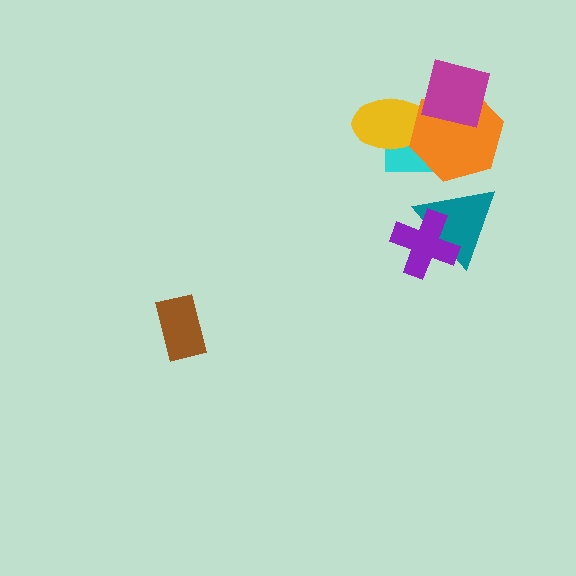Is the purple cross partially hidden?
No, no other shape covers it.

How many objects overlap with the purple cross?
1 object overlaps with the purple cross.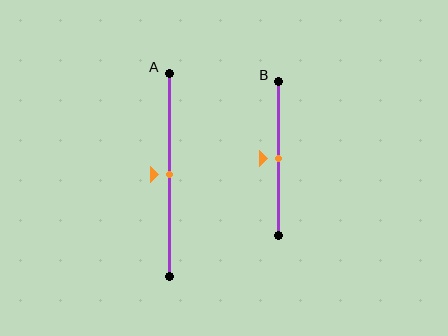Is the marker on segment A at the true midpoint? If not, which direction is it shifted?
Yes, the marker on segment A is at the true midpoint.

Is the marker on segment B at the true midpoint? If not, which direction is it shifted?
Yes, the marker on segment B is at the true midpoint.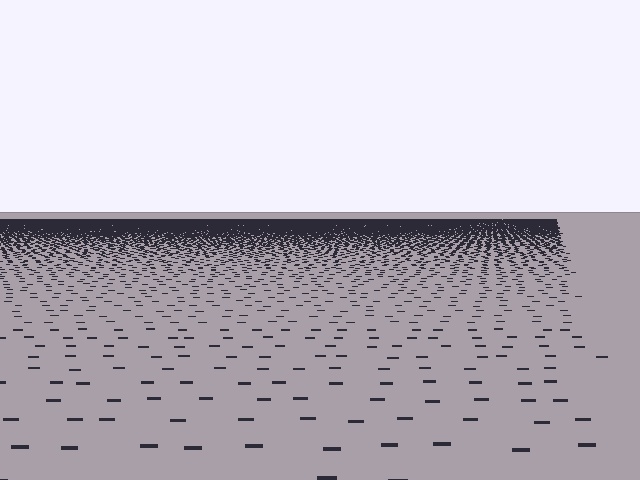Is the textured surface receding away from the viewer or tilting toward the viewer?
The surface is receding away from the viewer. Texture elements get smaller and denser toward the top.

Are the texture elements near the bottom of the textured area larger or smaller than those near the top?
Larger. Near the bottom, elements are closer to the viewer and appear at a bigger on-screen size.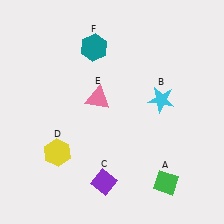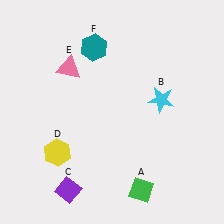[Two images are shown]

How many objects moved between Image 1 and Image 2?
3 objects moved between the two images.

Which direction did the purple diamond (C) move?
The purple diamond (C) moved left.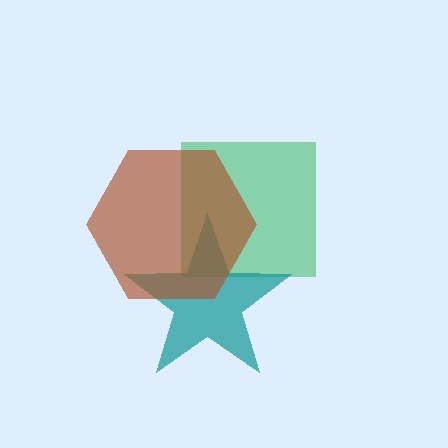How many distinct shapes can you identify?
There are 3 distinct shapes: a green square, a teal star, a brown hexagon.